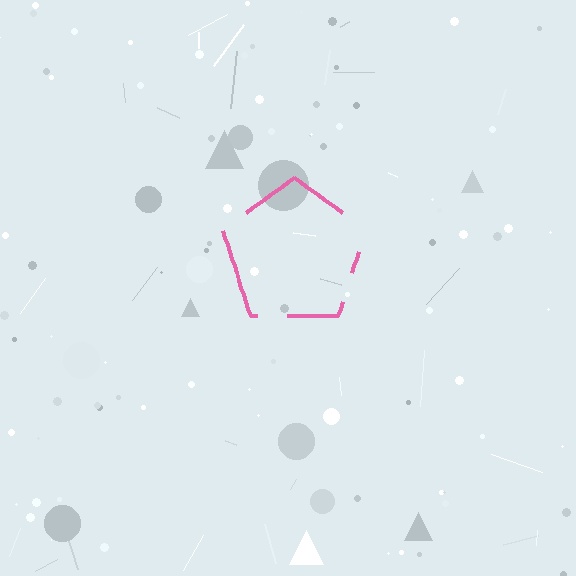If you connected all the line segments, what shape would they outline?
They would outline a pentagon.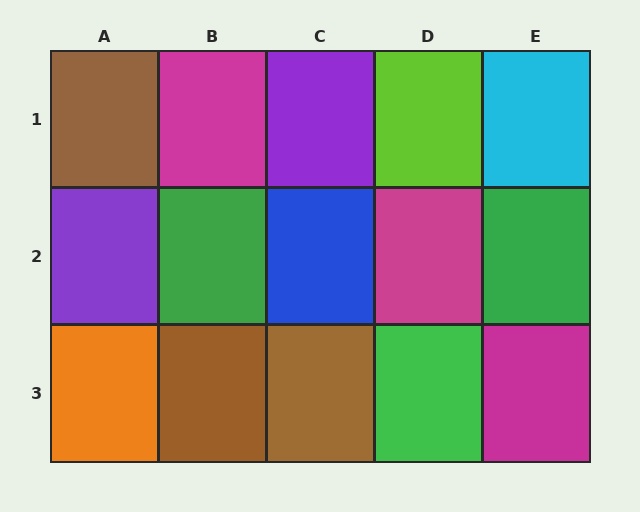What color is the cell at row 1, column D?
Lime.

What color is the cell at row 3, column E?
Magenta.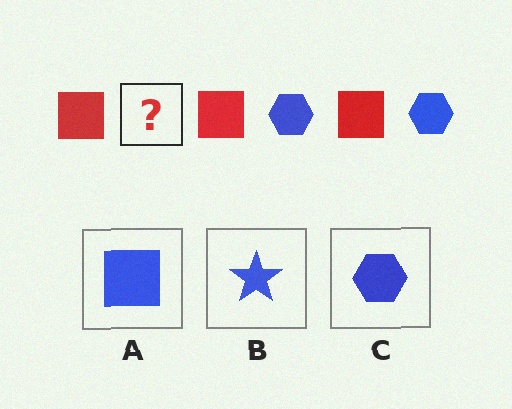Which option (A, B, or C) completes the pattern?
C.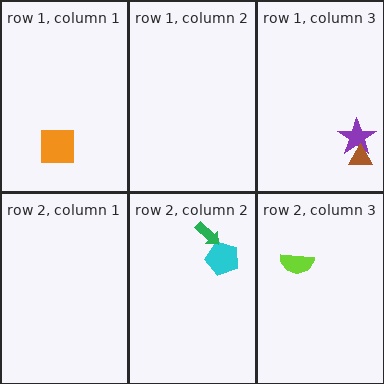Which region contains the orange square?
The row 1, column 1 region.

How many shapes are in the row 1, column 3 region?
2.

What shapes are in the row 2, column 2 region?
The cyan pentagon, the green arrow.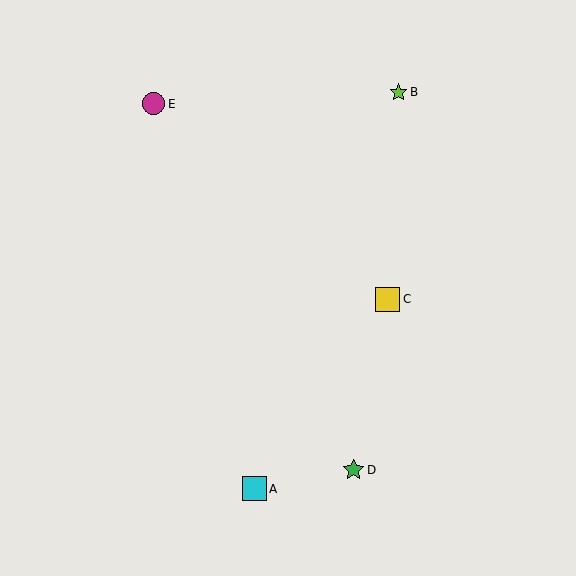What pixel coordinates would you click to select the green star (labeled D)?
Click at (354, 470) to select the green star D.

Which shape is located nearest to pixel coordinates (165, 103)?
The magenta circle (labeled E) at (153, 104) is nearest to that location.